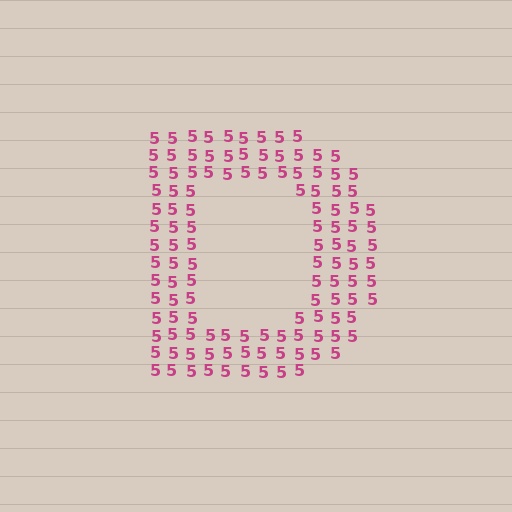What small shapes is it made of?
It is made of small digit 5's.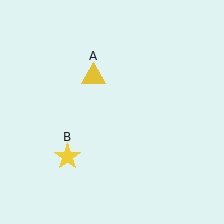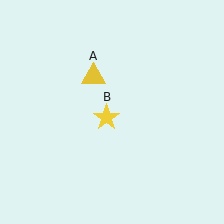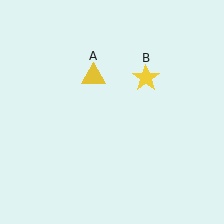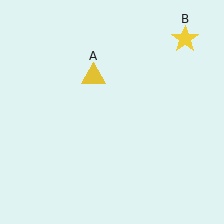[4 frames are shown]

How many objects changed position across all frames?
1 object changed position: yellow star (object B).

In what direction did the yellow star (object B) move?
The yellow star (object B) moved up and to the right.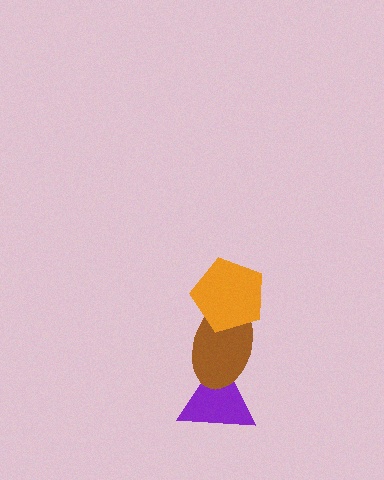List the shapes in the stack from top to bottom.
From top to bottom: the orange pentagon, the brown ellipse, the purple triangle.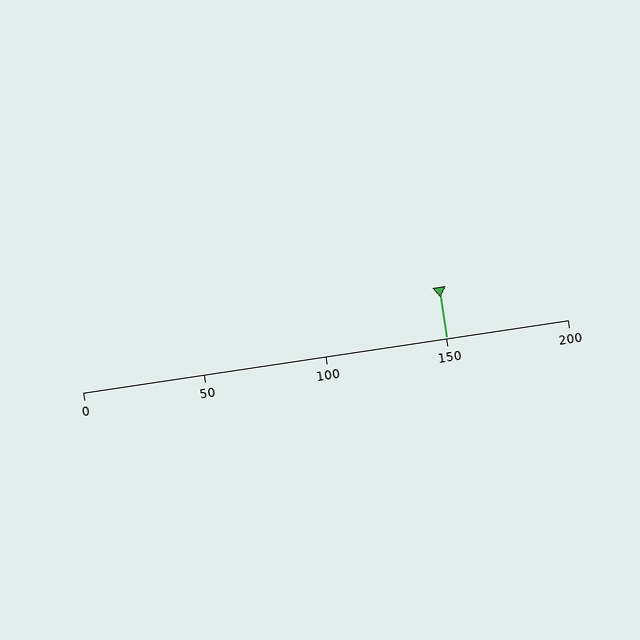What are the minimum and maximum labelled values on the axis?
The axis runs from 0 to 200.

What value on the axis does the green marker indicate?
The marker indicates approximately 150.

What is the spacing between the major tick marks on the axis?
The major ticks are spaced 50 apart.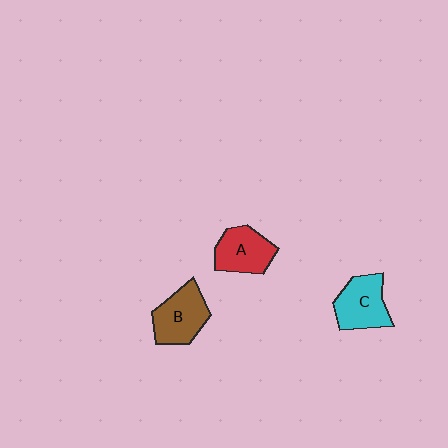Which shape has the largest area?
Shape B (brown).